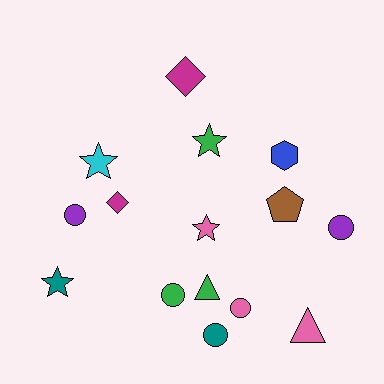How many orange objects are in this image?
There are no orange objects.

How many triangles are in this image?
There are 2 triangles.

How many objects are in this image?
There are 15 objects.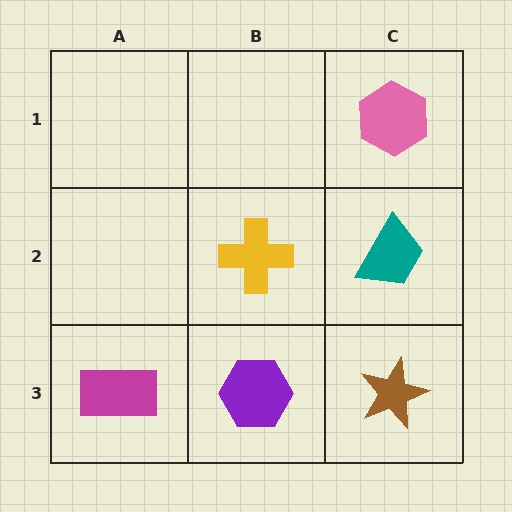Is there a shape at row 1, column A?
No, that cell is empty.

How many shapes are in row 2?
2 shapes.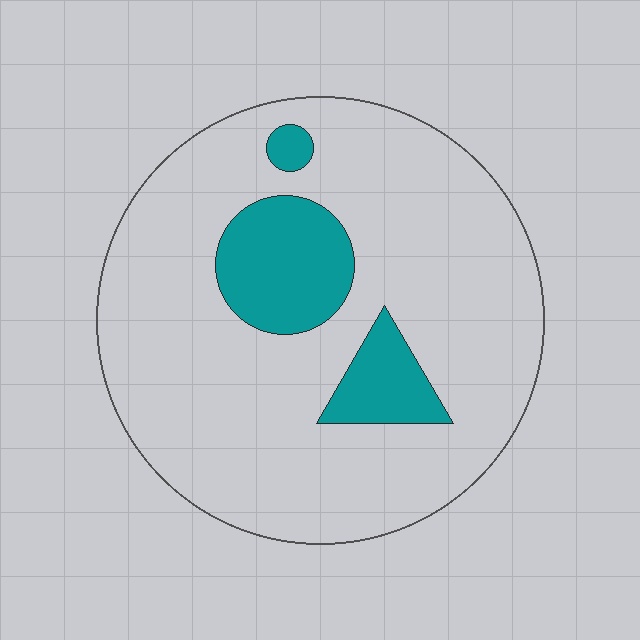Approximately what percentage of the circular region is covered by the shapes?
Approximately 15%.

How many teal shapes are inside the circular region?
3.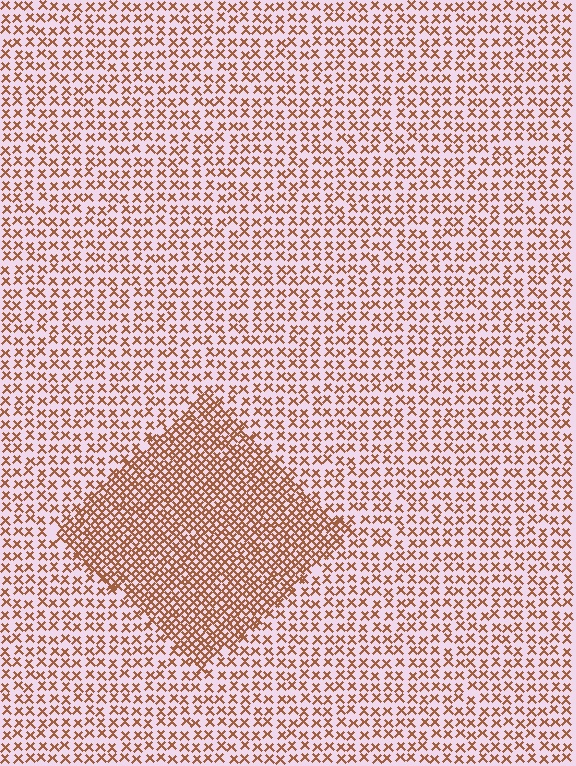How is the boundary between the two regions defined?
The boundary is defined by a change in element density (approximately 2.1x ratio). All elements are the same color, size, and shape.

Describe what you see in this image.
The image contains small brown elements arranged at two different densities. A diamond-shaped region is visible where the elements are more densely packed than the surrounding area.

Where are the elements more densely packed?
The elements are more densely packed inside the diamond boundary.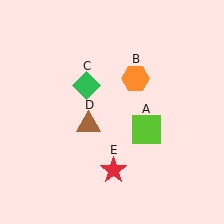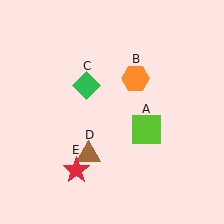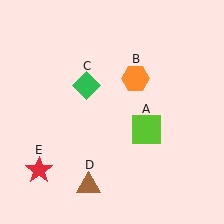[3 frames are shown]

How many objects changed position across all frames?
2 objects changed position: brown triangle (object D), red star (object E).